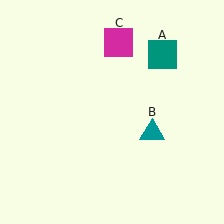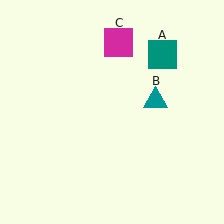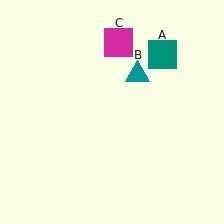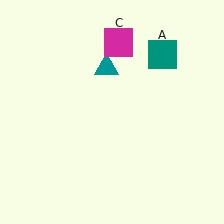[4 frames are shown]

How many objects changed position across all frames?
1 object changed position: teal triangle (object B).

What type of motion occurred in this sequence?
The teal triangle (object B) rotated counterclockwise around the center of the scene.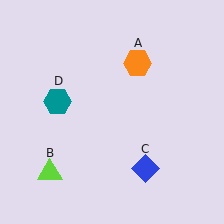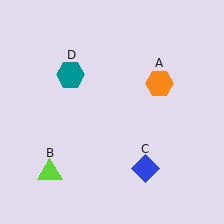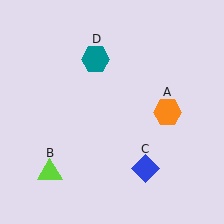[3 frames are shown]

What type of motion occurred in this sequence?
The orange hexagon (object A), teal hexagon (object D) rotated clockwise around the center of the scene.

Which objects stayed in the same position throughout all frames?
Lime triangle (object B) and blue diamond (object C) remained stationary.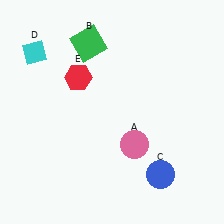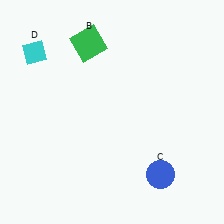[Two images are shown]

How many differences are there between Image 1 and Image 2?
There are 2 differences between the two images.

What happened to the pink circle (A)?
The pink circle (A) was removed in Image 2. It was in the bottom-right area of Image 1.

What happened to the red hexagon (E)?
The red hexagon (E) was removed in Image 2. It was in the top-left area of Image 1.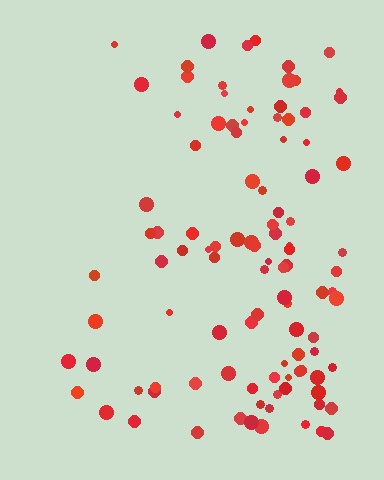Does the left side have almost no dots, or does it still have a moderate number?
Still a moderate number, just noticeably fewer than the right.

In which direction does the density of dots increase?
From left to right, with the right side densest.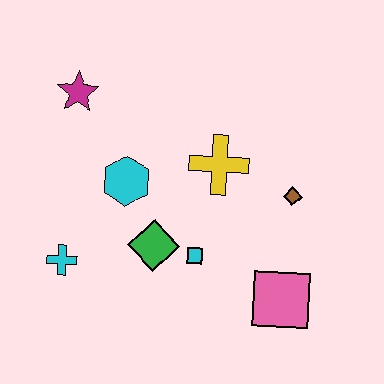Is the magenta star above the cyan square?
Yes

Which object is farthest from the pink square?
The magenta star is farthest from the pink square.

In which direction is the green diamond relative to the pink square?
The green diamond is to the left of the pink square.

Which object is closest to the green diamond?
The cyan square is closest to the green diamond.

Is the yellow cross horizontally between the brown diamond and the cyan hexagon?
Yes